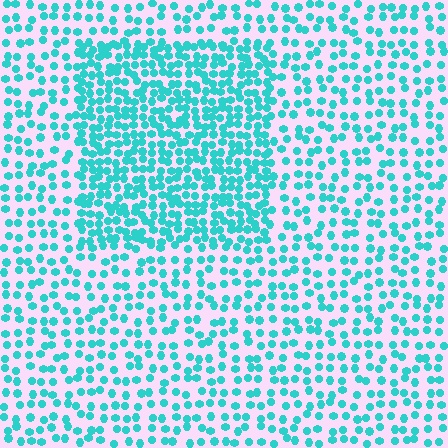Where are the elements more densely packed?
The elements are more densely packed inside the rectangle boundary.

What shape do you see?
I see a rectangle.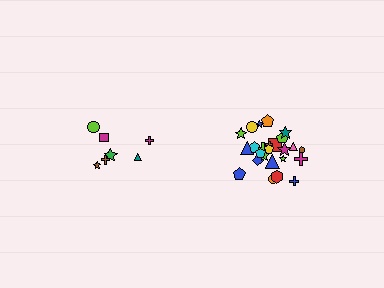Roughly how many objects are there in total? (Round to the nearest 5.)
Roughly 30 objects in total.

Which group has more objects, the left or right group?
The right group.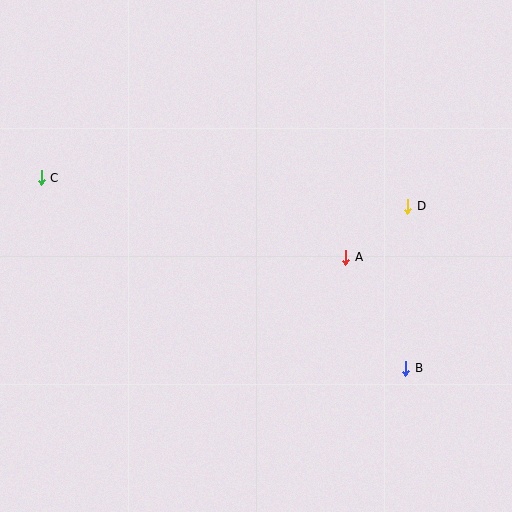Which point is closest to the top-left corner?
Point C is closest to the top-left corner.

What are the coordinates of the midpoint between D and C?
The midpoint between D and C is at (225, 192).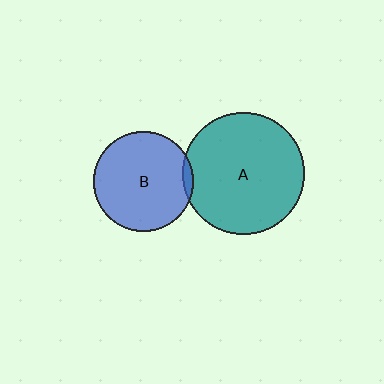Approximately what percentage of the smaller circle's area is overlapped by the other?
Approximately 5%.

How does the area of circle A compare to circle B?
Approximately 1.5 times.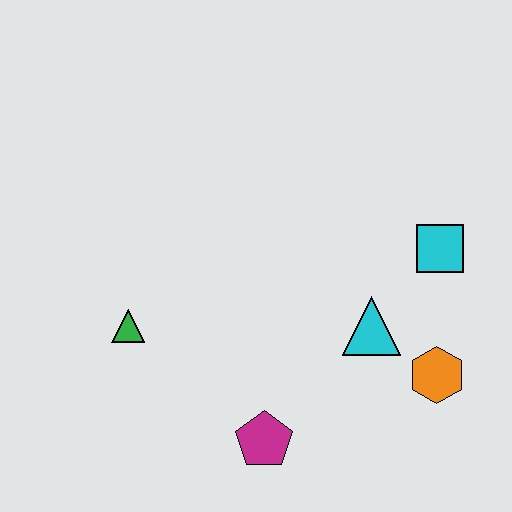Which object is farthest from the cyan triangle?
The green triangle is farthest from the cyan triangle.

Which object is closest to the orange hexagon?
The cyan triangle is closest to the orange hexagon.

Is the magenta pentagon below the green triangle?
Yes